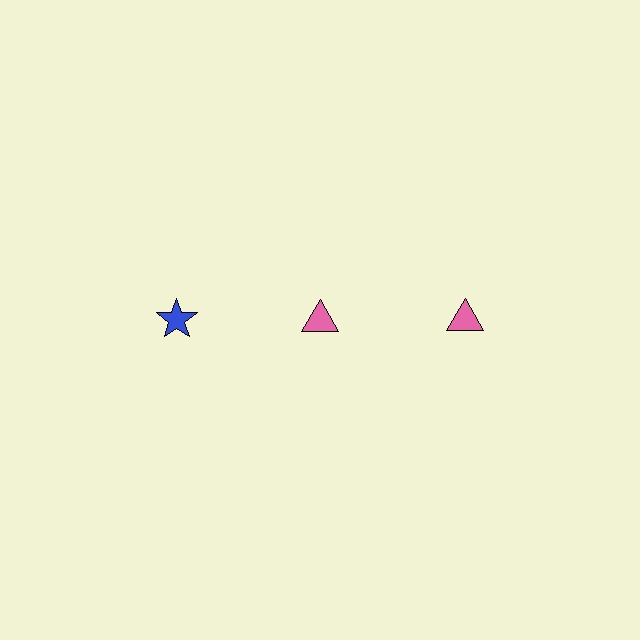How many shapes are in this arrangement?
There are 3 shapes arranged in a grid pattern.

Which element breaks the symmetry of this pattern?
The blue star in the top row, leftmost column breaks the symmetry. All other shapes are pink triangles.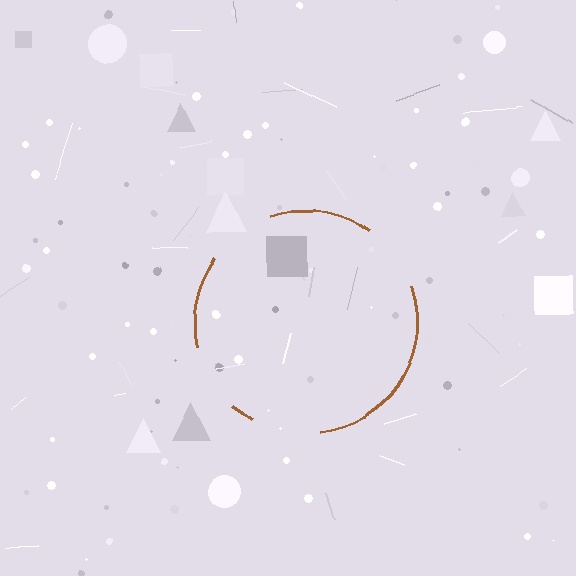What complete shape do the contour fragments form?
The contour fragments form a circle.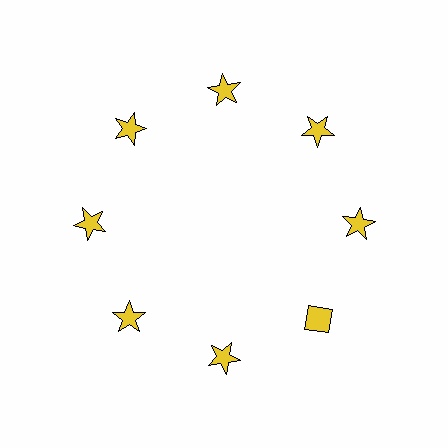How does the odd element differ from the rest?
It has a different shape: diamond instead of star.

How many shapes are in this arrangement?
There are 8 shapes arranged in a ring pattern.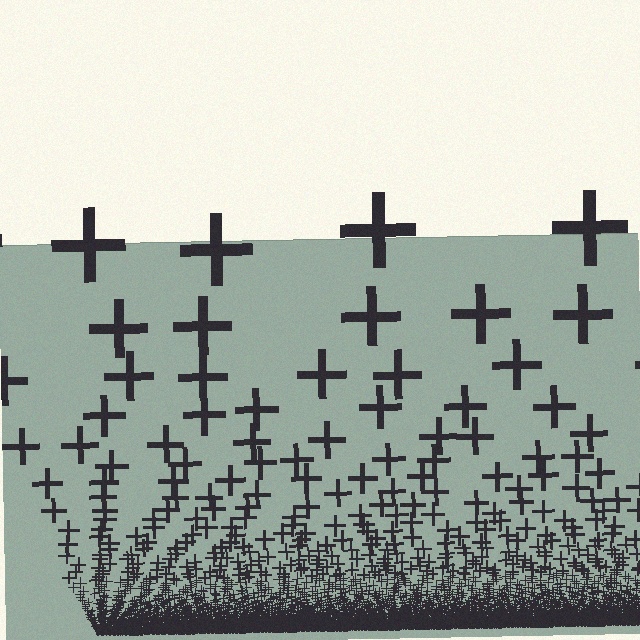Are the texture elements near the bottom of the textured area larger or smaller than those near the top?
Smaller. The gradient is inverted — elements near the bottom are smaller and denser.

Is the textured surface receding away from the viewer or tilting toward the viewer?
The surface appears to tilt toward the viewer. Texture elements get larger and sparser toward the top.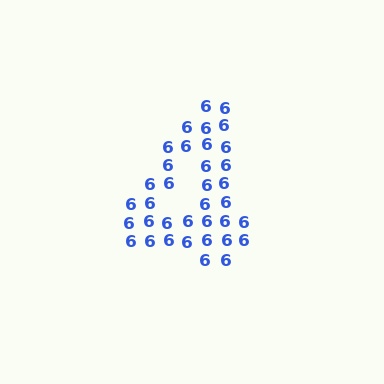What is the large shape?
The large shape is the digit 4.